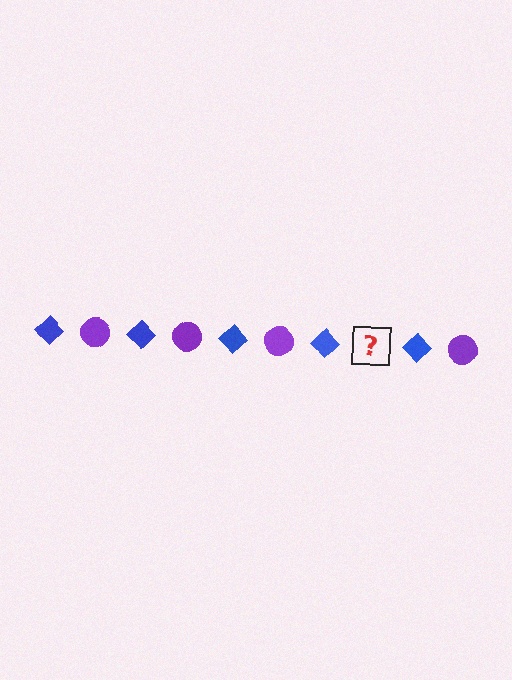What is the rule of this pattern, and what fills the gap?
The rule is that the pattern alternates between blue diamond and purple circle. The gap should be filled with a purple circle.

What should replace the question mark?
The question mark should be replaced with a purple circle.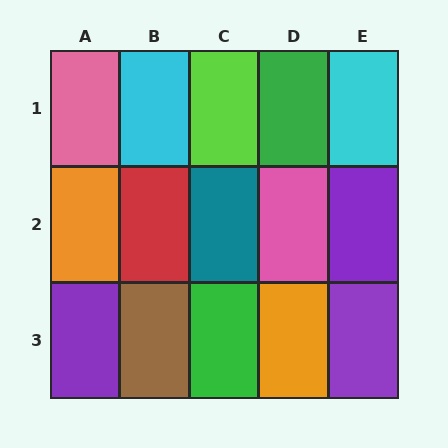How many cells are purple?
3 cells are purple.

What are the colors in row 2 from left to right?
Orange, red, teal, pink, purple.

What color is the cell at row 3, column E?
Purple.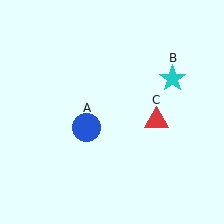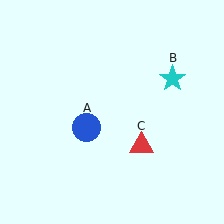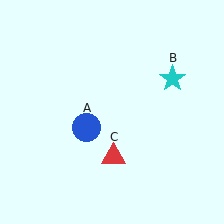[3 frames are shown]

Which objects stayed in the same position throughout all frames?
Blue circle (object A) and cyan star (object B) remained stationary.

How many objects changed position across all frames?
1 object changed position: red triangle (object C).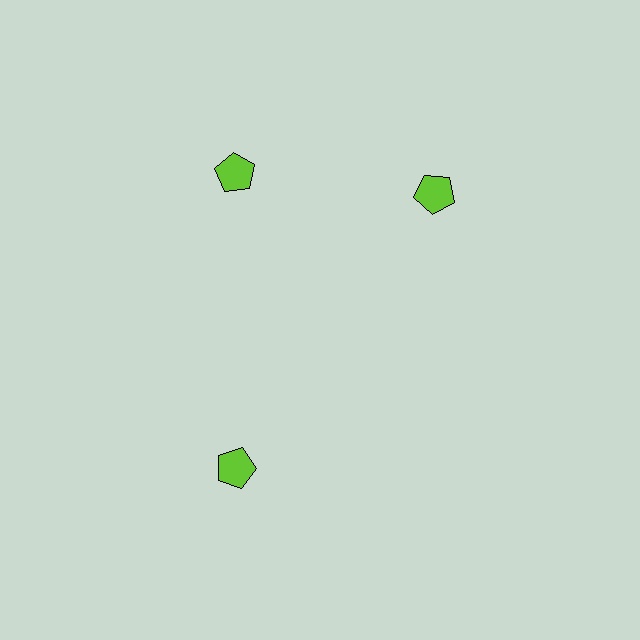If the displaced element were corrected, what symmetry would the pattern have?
It would have 3-fold rotational symmetry — the pattern would map onto itself every 120 degrees.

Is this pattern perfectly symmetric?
No. The 3 lime pentagons are arranged in a ring, but one element near the 3 o'clock position is rotated out of alignment along the ring, breaking the 3-fold rotational symmetry.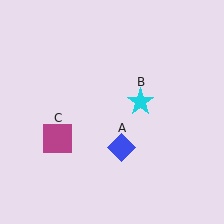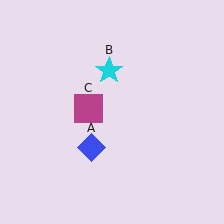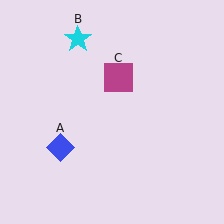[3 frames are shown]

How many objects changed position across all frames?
3 objects changed position: blue diamond (object A), cyan star (object B), magenta square (object C).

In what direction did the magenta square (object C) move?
The magenta square (object C) moved up and to the right.